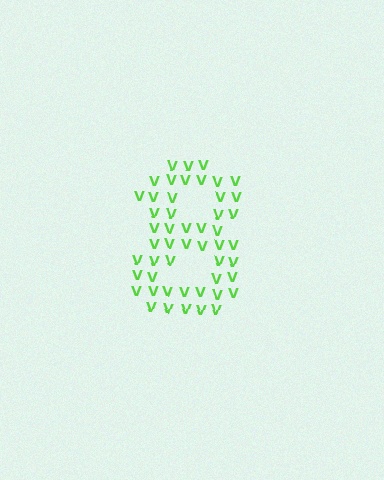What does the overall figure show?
The overall figure shows the digit 8.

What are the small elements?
The small elements are letter V's.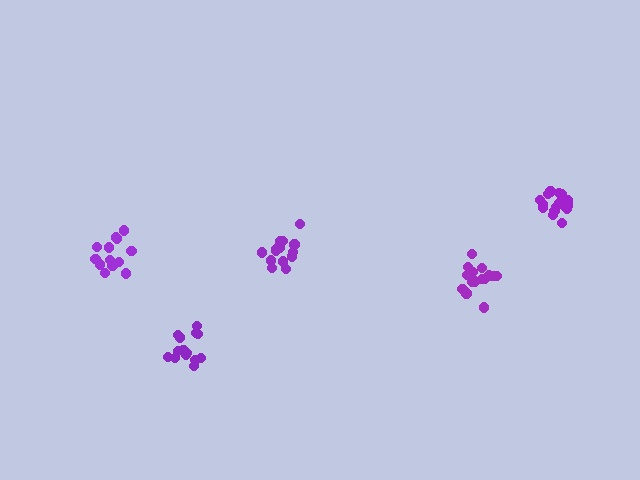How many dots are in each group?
Group 1: 15 dots, Group 2: 14 dots, Group 3: 14 dots, Group 4: 16 dots, Group 5: 16 dots (75 total).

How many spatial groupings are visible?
There are 5 spatial groupings.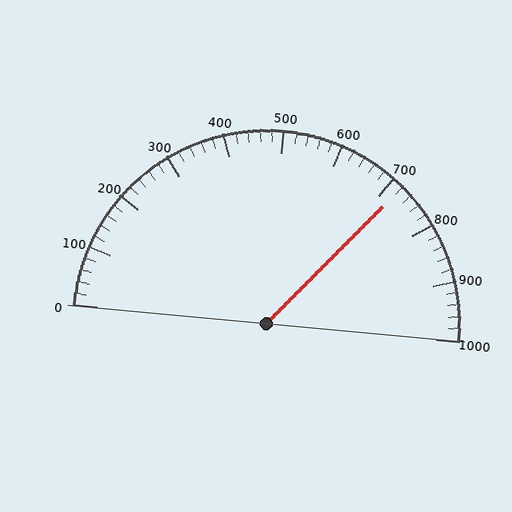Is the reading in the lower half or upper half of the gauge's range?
The reading is in the upper half of the range (0 to 1000).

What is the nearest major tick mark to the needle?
The nearest major tick mark is 700.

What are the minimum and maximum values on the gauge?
The gauge ranges from 0 to 1000.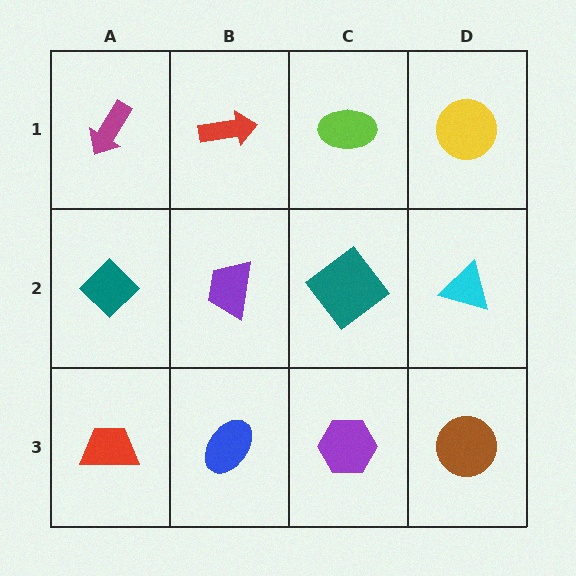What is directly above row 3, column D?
A cyan triangle.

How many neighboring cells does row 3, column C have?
3.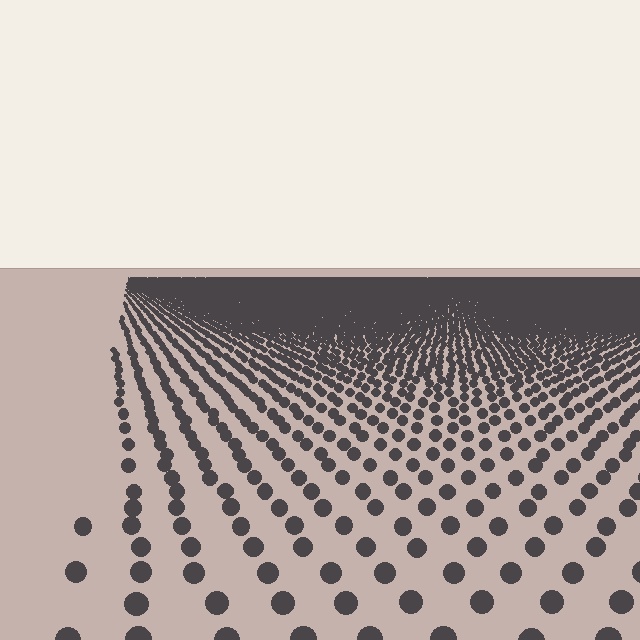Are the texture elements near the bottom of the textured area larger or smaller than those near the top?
Larger. Near the bottom, elements are closer to the viewer and appear at a bigger on-screen size.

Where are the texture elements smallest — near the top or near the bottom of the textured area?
Near the top.